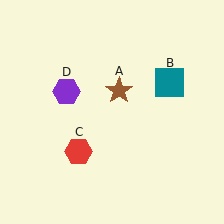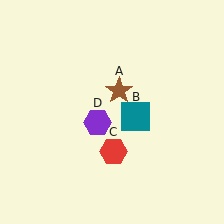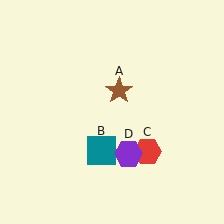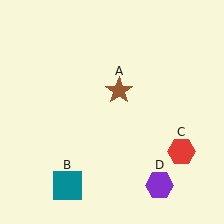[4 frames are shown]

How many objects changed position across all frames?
3 objects changed position: teal square (object B), red hexagon (object C), purple hexagon (object D).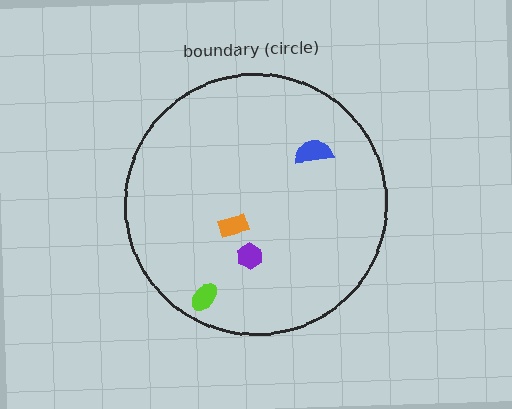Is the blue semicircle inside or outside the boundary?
Inside.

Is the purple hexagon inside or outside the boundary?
Inside.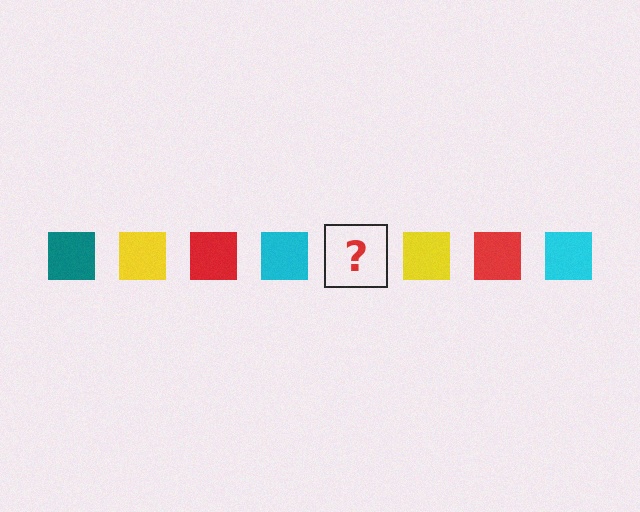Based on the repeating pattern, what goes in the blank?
The blank should be a teal square.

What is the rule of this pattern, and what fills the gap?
The rule is that the pattern cycles through teal, yellow, red, cyan squares. The gap should be filled with a teal square.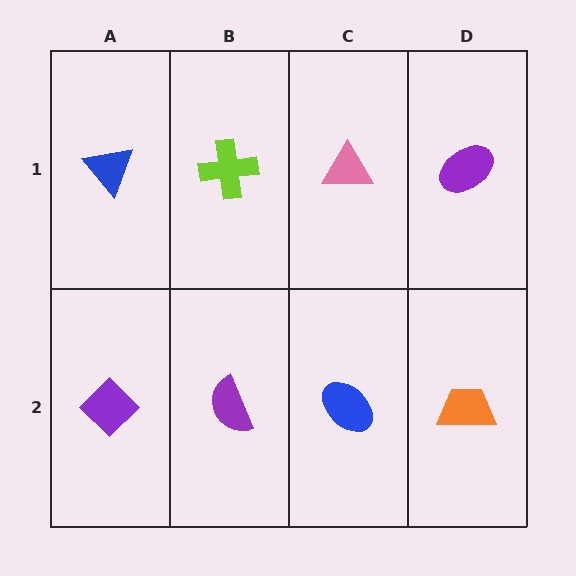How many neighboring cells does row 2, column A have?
2.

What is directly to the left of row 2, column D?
A blue ellipse.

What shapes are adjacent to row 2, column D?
A purple ellipse (row 1, column D), a blue ellipse (row 2, column C).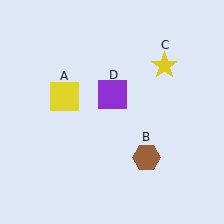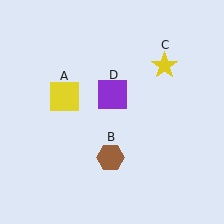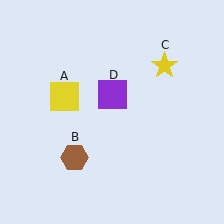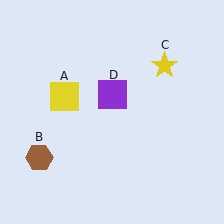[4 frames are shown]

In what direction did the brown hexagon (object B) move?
The brown hexagon (object B) moved left.